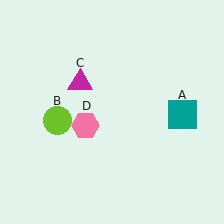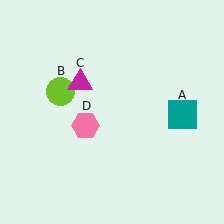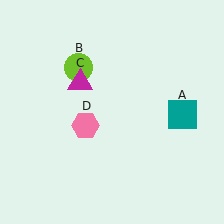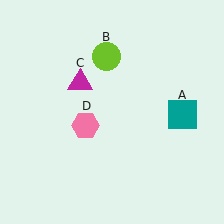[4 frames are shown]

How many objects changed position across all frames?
1 object changed position: lime circle (object B).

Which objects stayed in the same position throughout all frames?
Teal square (object A) and magenta triangle (object C) and pink hexagon (object D) remained stationary.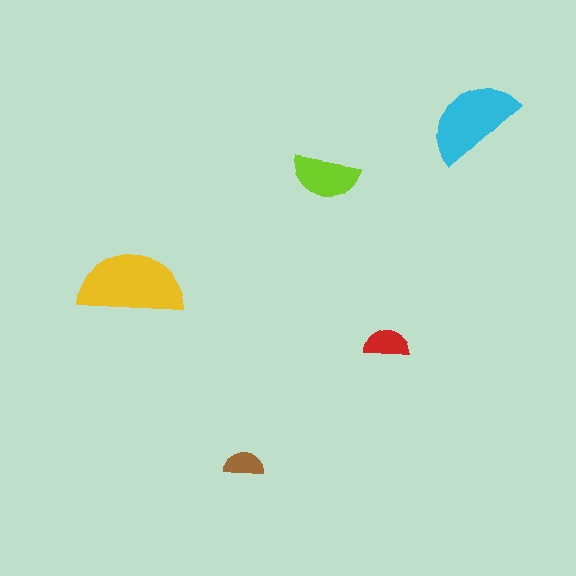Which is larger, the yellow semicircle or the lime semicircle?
The yellow one.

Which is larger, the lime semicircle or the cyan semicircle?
The cyan one.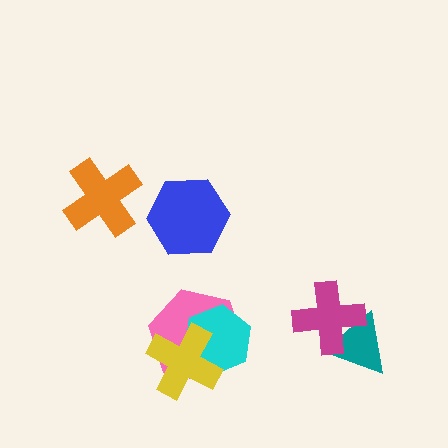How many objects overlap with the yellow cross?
2 objects overlap with the yellow cross.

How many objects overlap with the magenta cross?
1 object overlaps with the magenta cross.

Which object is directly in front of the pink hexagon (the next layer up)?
The cyan hexagon is directly in front of the pink hexagon.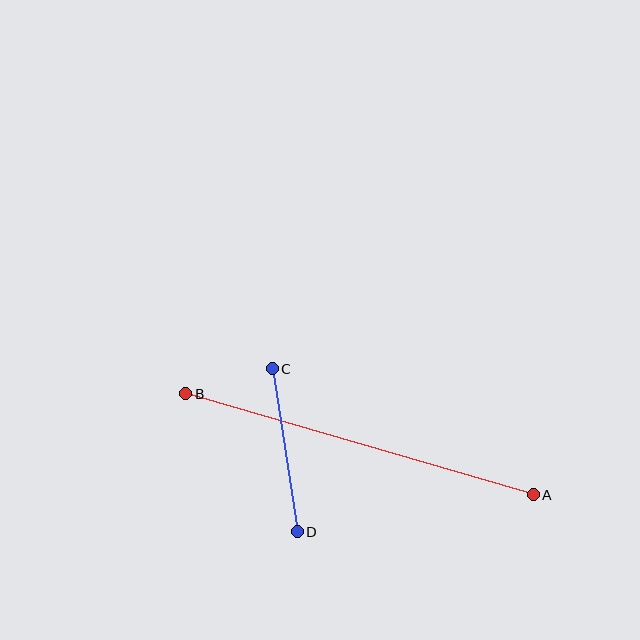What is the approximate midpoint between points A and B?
The midpoint is at approximately (360, 444) pixels.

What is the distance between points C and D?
The distance is approximately 165 pixels.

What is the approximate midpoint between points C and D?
The midpoint is at approximately (285, 450) pixels.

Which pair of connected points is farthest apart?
Points A and B are farthest apart.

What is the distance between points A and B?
The distance is approximately 362 pixels.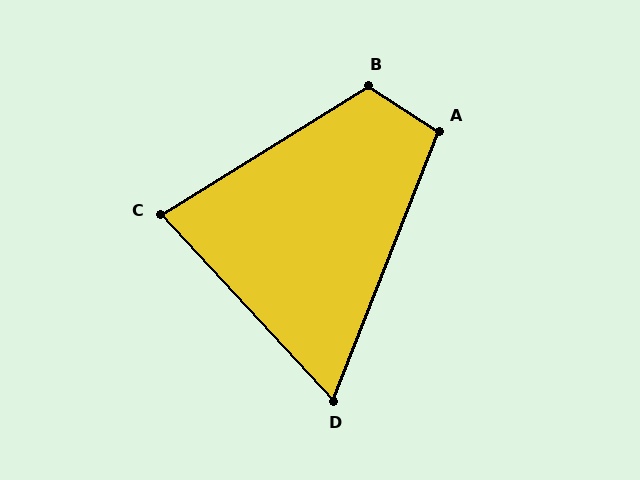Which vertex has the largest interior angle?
B, at approximately 116 degrees.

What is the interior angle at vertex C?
Approximately 79 degrees (acute).